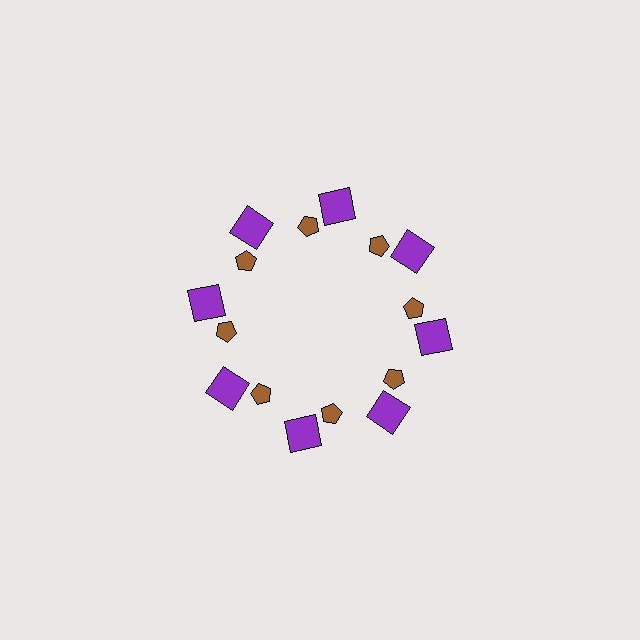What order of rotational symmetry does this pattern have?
This pattern has 8-fold rotational symmetry.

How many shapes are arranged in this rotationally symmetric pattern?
There are 16 shapes, arranged in 8 groups of 2.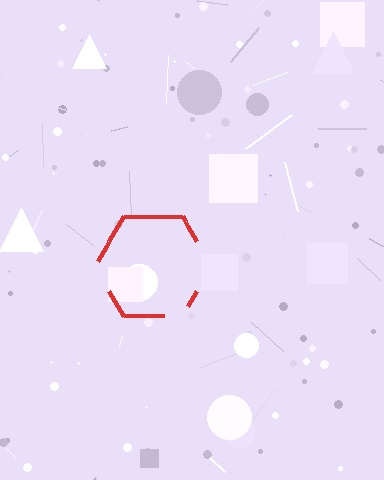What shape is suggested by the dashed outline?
The dashed outline suggests a hexagon.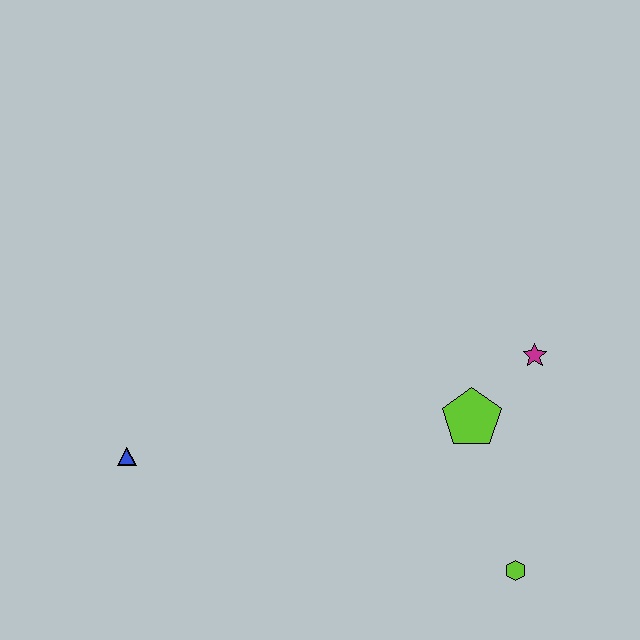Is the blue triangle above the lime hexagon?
Yes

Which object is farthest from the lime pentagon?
The blue triangle is farthest from the lime pentagon.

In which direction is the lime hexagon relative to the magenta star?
The lime hexagon is below the magenta star.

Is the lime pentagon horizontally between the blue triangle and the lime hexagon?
Yes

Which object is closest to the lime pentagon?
The magenta star is closest to the lime pentagon.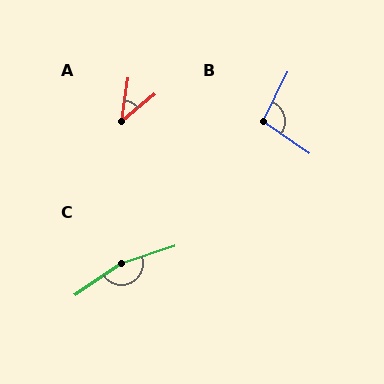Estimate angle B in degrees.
Approximately 99 degrees.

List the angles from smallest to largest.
A (41°), B (99°), C (164°).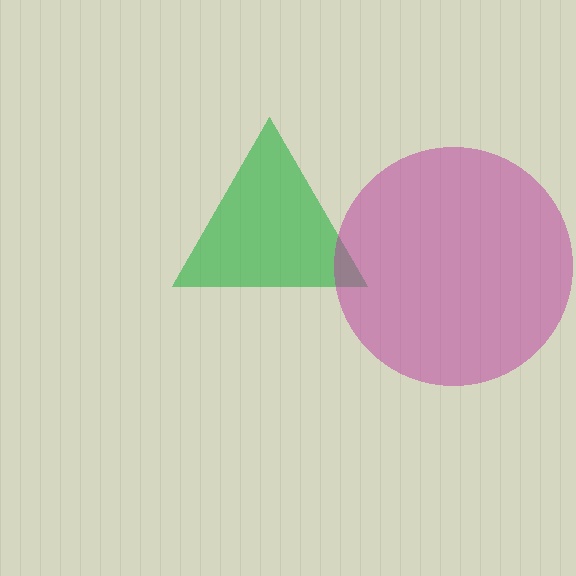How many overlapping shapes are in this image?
There are 2 overlapping shapes in the image.